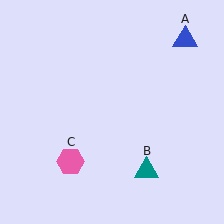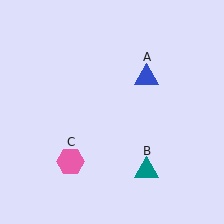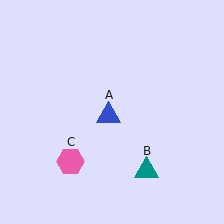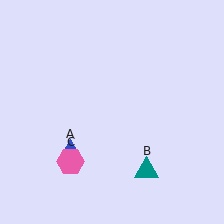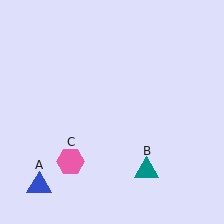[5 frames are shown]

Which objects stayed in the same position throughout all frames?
Teal triangle (object B) and pink hexagon (object C) remained stationary.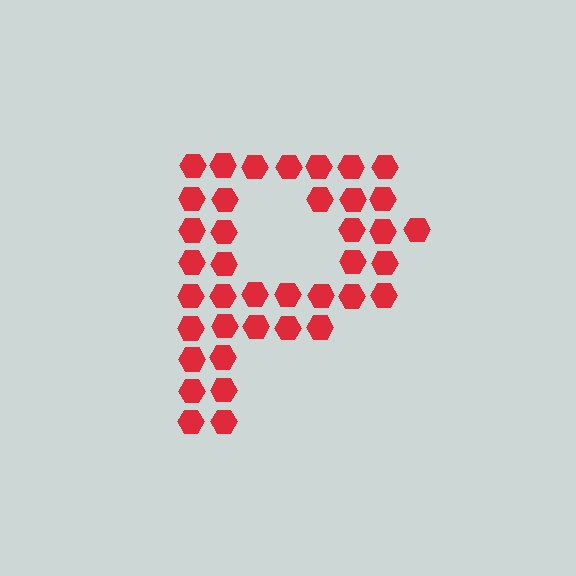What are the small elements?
The small elements are hexagons.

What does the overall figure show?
The overall figure shows the letter P.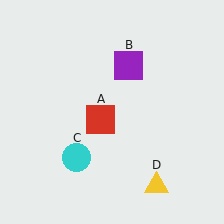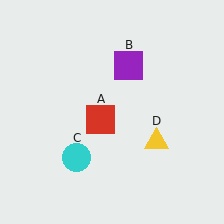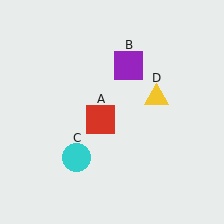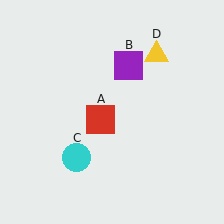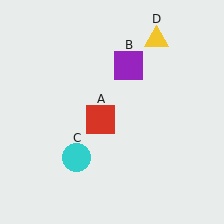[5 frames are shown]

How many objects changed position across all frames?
1 object changed position: yellow triangle (object D).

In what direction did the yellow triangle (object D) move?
The yellow triangle (object D) moved up.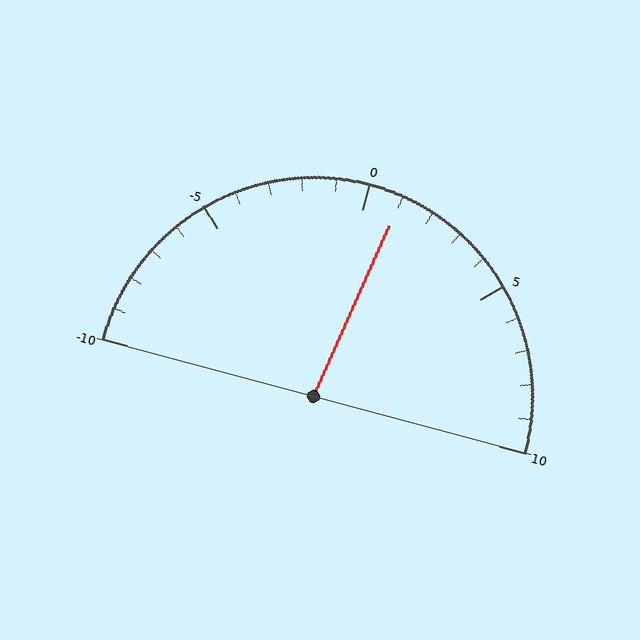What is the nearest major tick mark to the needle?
The nearest major tick mark is 0.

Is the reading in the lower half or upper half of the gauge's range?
The reading is in the upper half of the range (-10 to 10).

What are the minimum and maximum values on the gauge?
The gauge ranges from -10 to 10.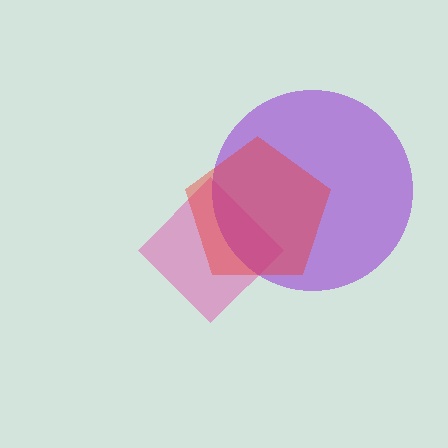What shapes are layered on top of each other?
The layered shapes are: a pink diamond, a purple circle, a red pentagon.